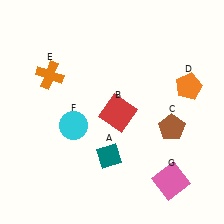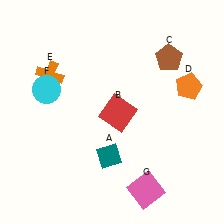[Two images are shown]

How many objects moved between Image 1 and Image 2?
3 objects moved between the two images.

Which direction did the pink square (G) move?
The pink square (G) moved left.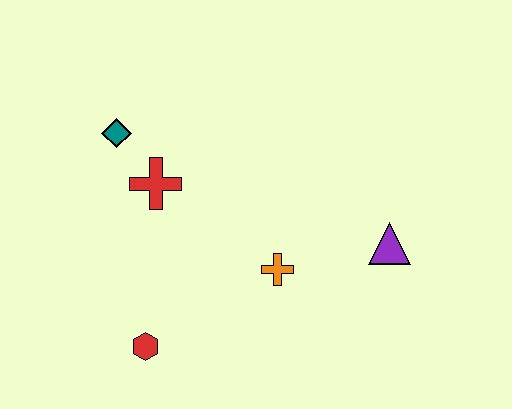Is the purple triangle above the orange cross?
Yes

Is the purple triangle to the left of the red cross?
No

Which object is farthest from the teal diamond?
The purple triangle is farthest from the teal diamond.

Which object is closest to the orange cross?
The purple triangle is closest to the orange cross.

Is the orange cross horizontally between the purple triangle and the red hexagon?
Yes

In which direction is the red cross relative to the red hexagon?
The red cross is above the red hexagon.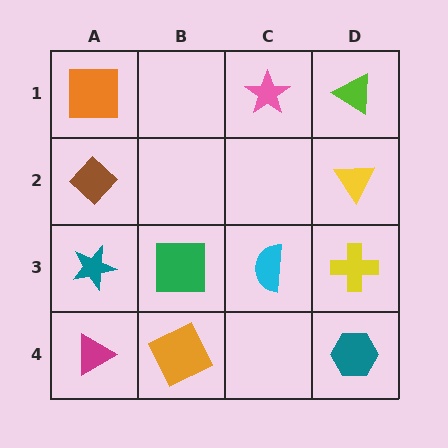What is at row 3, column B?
A green square.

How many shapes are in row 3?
4 shapes.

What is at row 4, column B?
An orange square.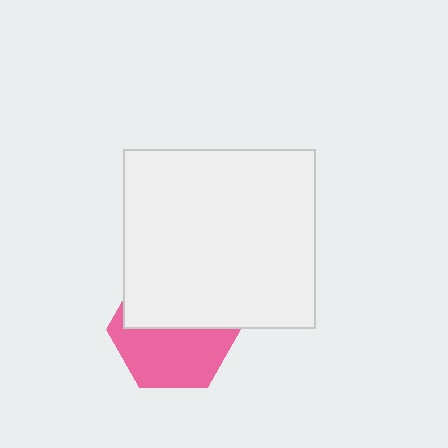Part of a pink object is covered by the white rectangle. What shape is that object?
It is a hexagon.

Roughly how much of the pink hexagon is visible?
About half of it is visible (roughly 52%).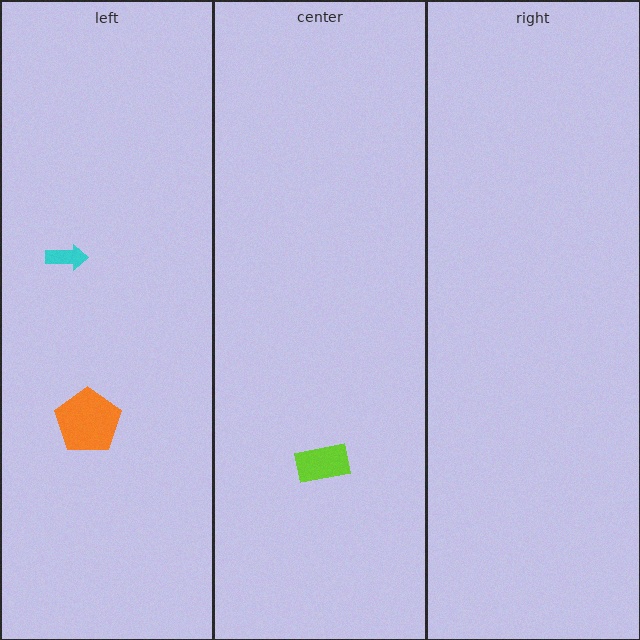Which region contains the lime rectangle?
The center region.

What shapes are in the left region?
The cyan arrow, the orange pentagon.